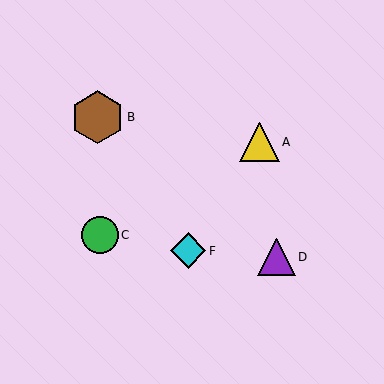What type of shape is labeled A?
Shape A is a yellow triangle.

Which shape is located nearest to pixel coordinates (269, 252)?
The purple triangle (labeled D) at (276, 257) is nearest to that location.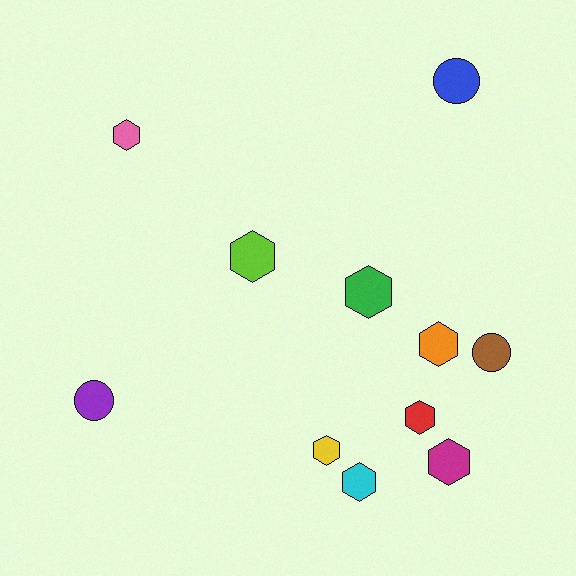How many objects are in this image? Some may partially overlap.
There are 11 objects.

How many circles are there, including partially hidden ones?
There are 3 circles.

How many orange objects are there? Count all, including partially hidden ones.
There is 1 orange object.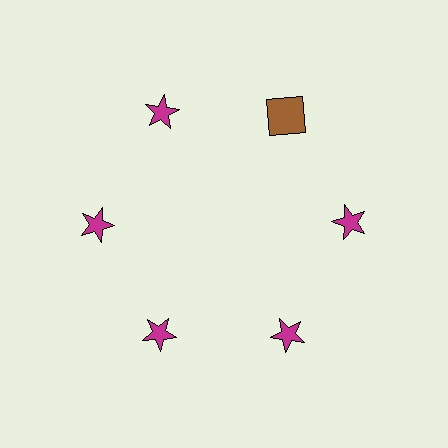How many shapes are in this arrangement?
There are 6 shapes arranged in a ring pattern.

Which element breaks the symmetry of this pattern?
The brown square at roughly the 1 o'clock position breaks the symmetry. All other shapes are magenta stars.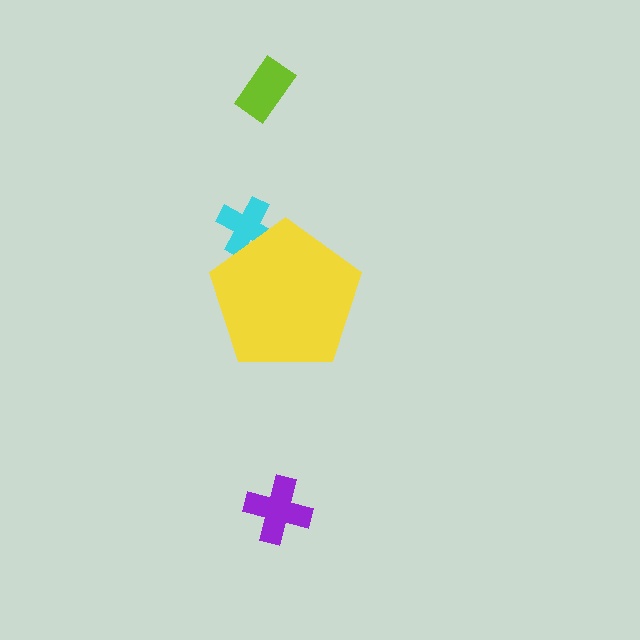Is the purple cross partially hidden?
No, the purple cross is fully visible.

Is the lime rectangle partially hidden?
No, the lime rectangle is fully visible.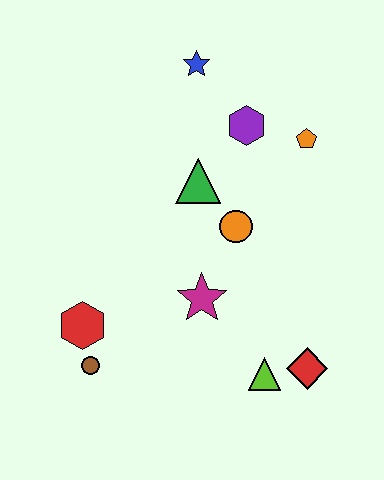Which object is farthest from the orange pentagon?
The brown circle is farthest from the orange pentagon.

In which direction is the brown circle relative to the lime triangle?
The brown circle is to the left of the lime triangle.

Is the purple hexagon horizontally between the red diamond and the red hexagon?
Yes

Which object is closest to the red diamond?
The lime triangle is closest to the red diamond.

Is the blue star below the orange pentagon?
No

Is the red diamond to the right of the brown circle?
Yes